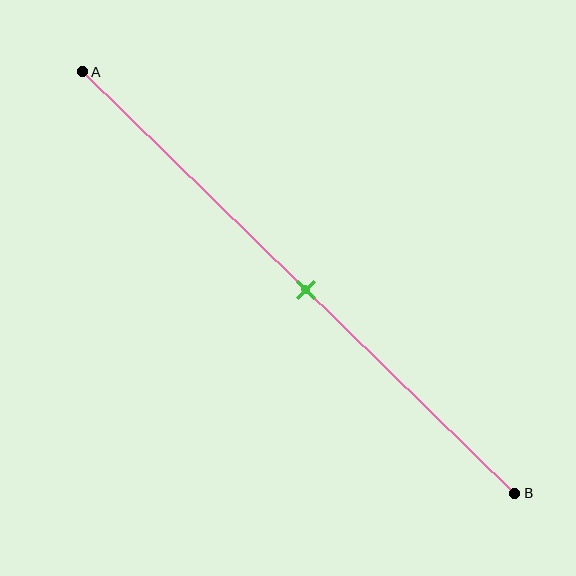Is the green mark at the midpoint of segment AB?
Yes, the mark is approximately at the midpoint.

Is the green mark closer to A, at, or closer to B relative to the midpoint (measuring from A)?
The green mark is approximately at the midpoint of segment AB.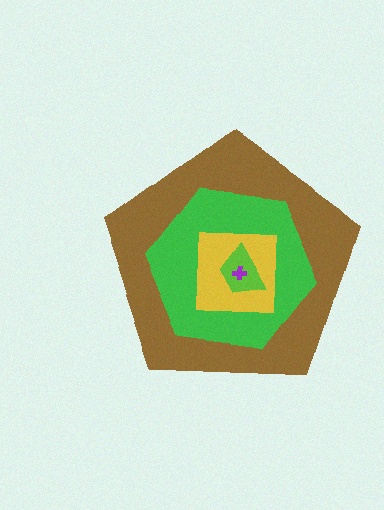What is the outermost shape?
The brown pentagon.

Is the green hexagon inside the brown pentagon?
Yes.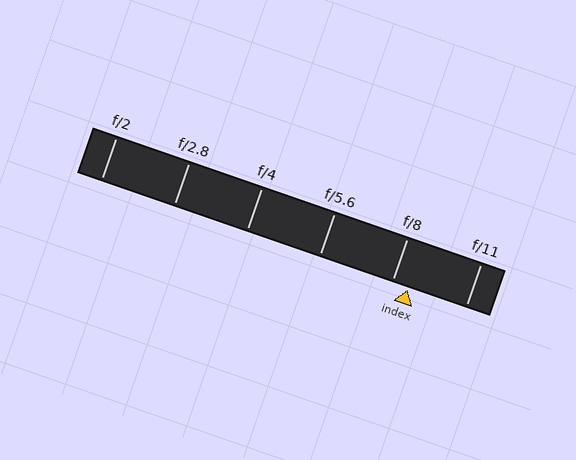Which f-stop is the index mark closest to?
The index mark is closest to f/8.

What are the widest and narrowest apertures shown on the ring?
The widest aperture shown is f/2 and the narrowest is f/11.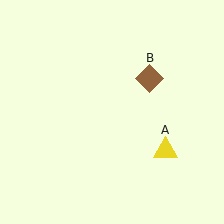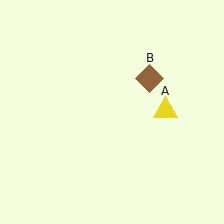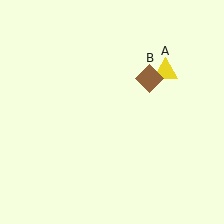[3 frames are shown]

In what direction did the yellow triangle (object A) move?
The yellow triangle (object A) moved up.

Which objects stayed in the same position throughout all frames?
Brown diamond (object B) remained stationary.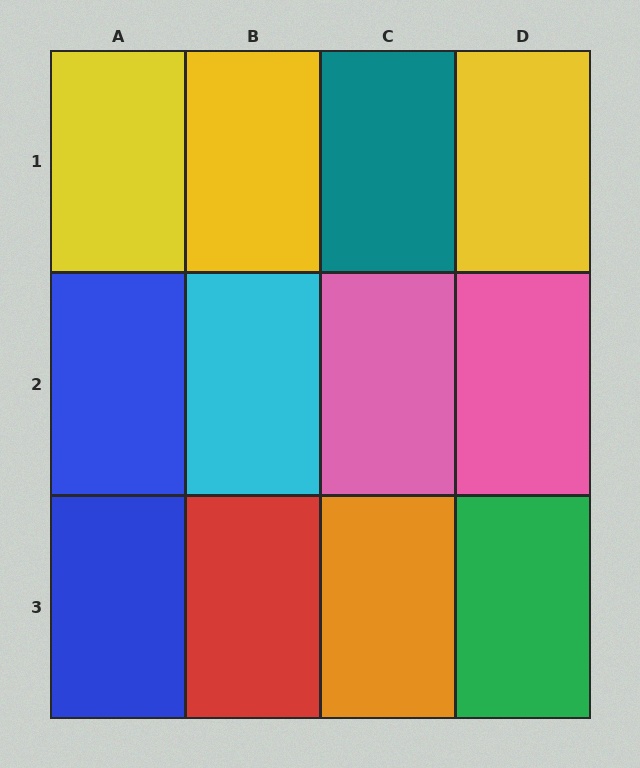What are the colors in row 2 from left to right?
Blue, cyan, pink, pink.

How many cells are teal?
1 cell is teal.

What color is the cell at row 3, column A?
Blue.